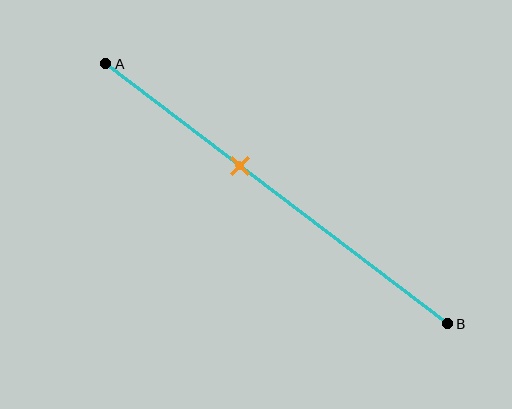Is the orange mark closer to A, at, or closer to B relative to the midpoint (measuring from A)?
The orange mark is closer to point A than the midpoint of segment AB.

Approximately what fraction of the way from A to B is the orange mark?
The orange mark is approximately 40% of the way from A to B.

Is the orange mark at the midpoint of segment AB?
No, the mark is at about 40% from A, not at the 50% midpoint.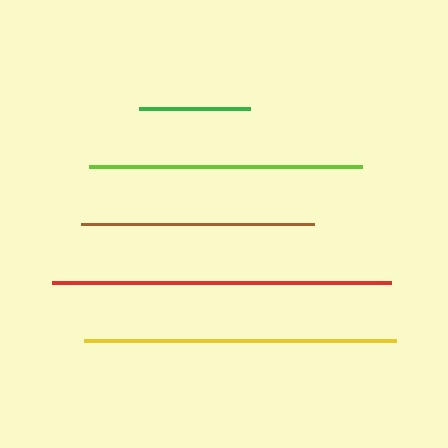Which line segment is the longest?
The red line is the longest at approximately 339 pixels.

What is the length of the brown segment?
The brown segment is approximately 232 pixels long.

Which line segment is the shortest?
The green line is the shortest at approximately 111 pixels.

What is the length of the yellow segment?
The yellow segment is approximately 312 pixels long.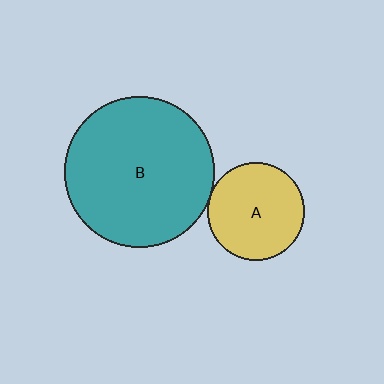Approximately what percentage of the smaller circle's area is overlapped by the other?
Approximately 5%.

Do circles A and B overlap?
Yes.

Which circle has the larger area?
Circle B (teal).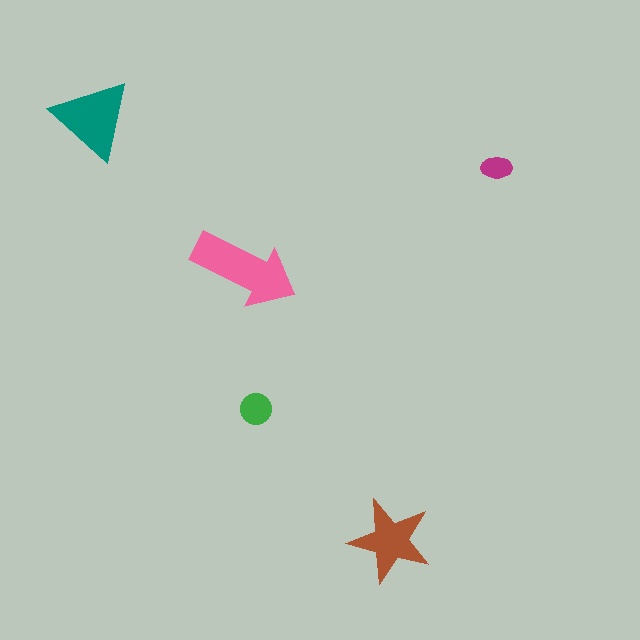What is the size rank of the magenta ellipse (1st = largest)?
5th.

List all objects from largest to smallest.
The pink arrow, the teal triangle, the brown star, the green circle, the magenta ellipse.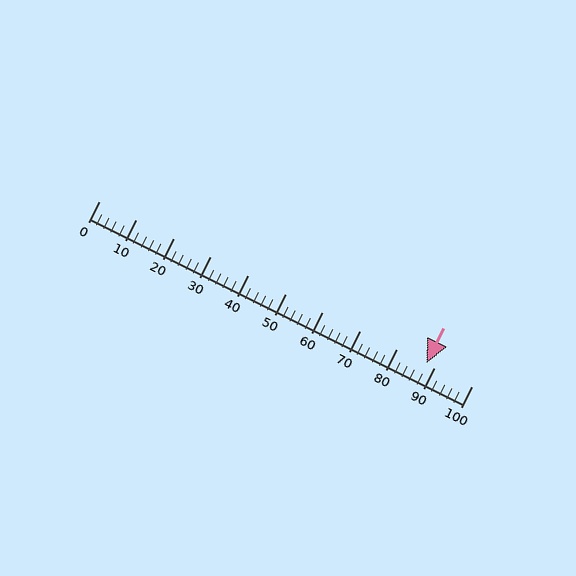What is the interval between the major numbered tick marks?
The major tick marks are spaced 10 units apart.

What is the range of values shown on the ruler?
The ruler shows values from 0 to 100.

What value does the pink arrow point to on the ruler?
The pink arrow points to approximately 88.